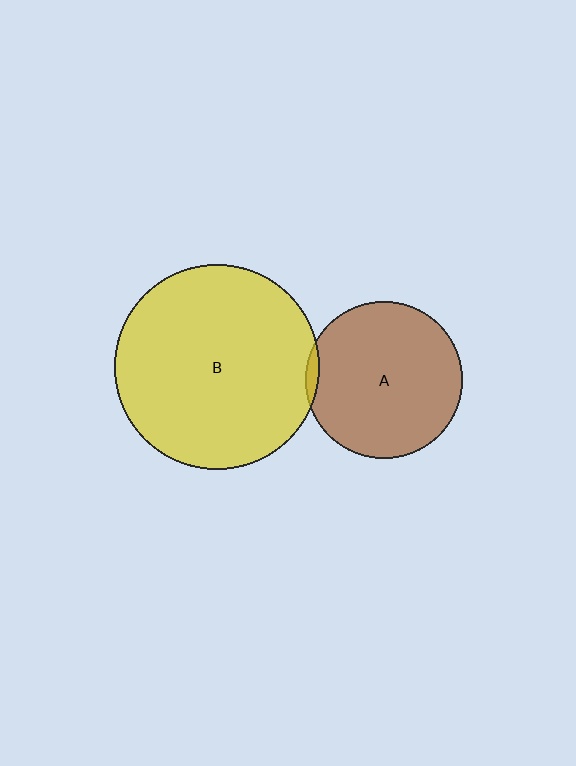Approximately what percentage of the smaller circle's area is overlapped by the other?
Approximately 5%.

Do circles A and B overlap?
Yes.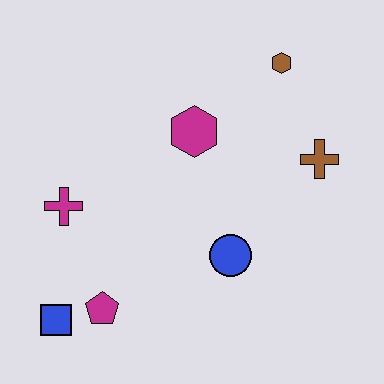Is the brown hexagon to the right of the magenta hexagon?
Yes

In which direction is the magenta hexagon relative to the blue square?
The magenta hexagon is above the blue square.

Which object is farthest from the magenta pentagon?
The brown hexagon is farthest from the magenta pentagon.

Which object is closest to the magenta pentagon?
The blue square is closest to the magenta pentagon.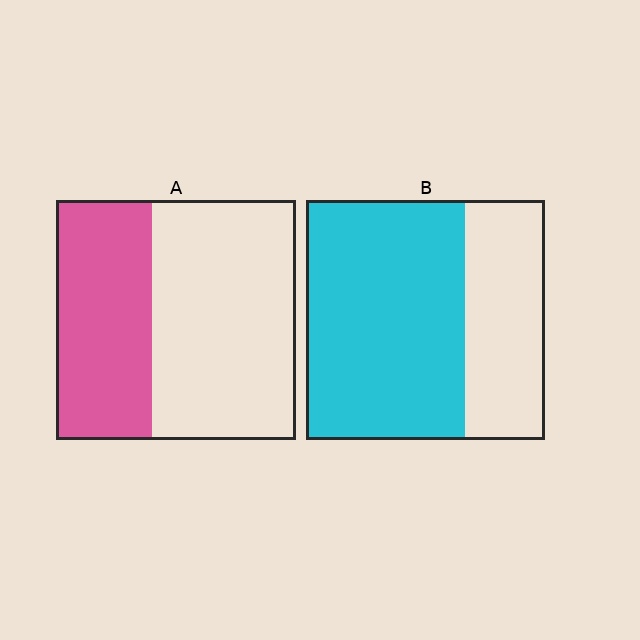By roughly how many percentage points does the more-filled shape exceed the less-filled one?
By roughly 25 percentage points (B over A).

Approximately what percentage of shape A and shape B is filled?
A is approximately 40% and B is approximately 65%.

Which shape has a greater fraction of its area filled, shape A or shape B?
Shape B.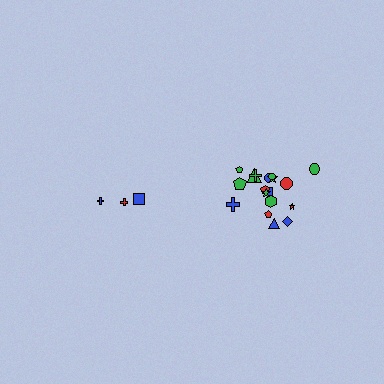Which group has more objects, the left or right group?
The right group.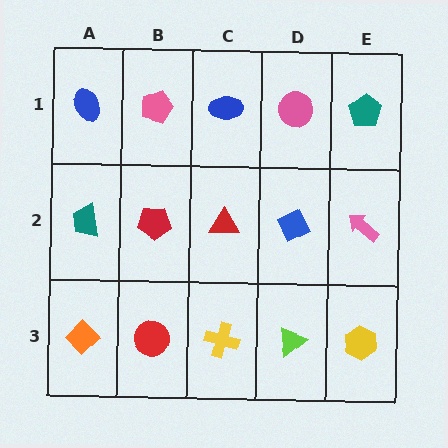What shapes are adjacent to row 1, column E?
A pink arrow (row 2, column E), a pink circle (row 1, column D).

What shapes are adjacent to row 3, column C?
A red triangle (row 2, column C), a red circle (row 3, column B), a lime triangle (row 3, column D).